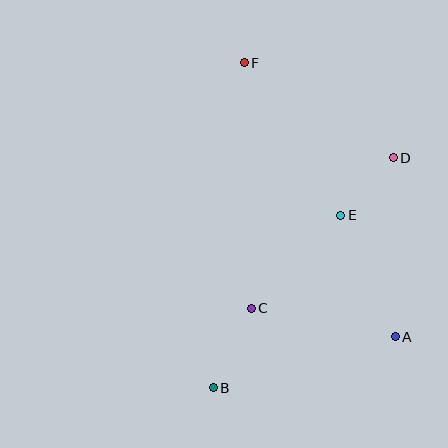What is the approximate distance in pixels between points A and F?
The distance between A and F is approximately 313 pixels.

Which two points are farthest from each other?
Points B and F are farthest from each other.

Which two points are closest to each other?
Points D and E are closest to each other.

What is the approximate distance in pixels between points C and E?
The distance between C and E is approximately 129 pixels.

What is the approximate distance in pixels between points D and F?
The distance between D and F is approximately 177 pixels.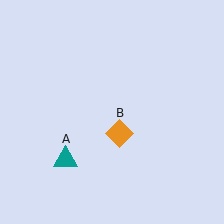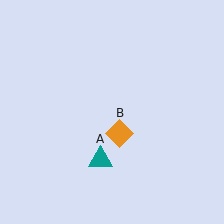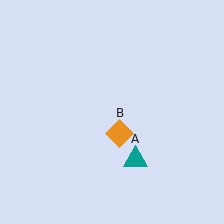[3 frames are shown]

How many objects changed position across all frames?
1 object changed position: teal triangle (object A).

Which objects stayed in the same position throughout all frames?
Orange diamond (object B) remained stationary.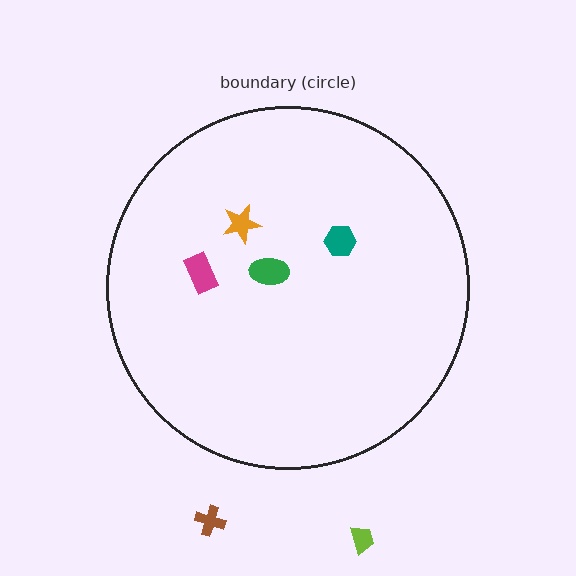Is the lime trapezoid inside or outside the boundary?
Outside.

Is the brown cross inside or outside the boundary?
Outside.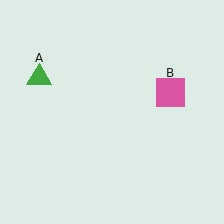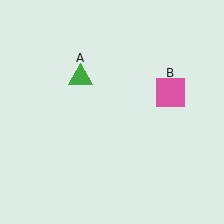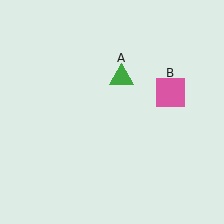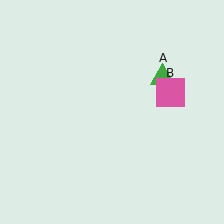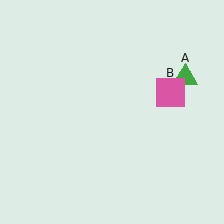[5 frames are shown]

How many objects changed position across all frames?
1 object changed position: green triangle (object A).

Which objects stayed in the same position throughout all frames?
Pink square (object B) remained stationary.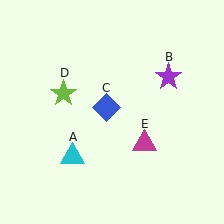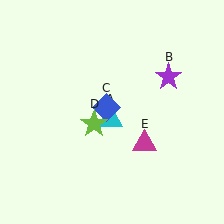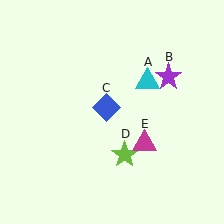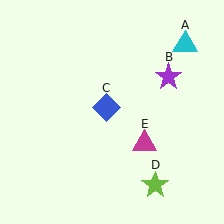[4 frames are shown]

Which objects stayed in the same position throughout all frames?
Purple star (object B) and blue diamond (object C) and magenta triangle (object E) remained stationary.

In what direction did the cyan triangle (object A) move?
The cyan triangle (object A) moved up and to the right.